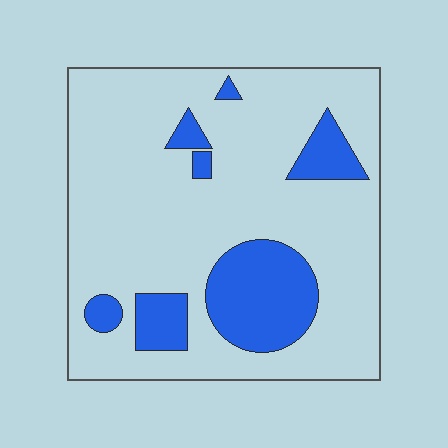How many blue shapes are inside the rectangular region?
7.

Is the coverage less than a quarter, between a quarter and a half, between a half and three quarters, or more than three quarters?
Less than a quarter.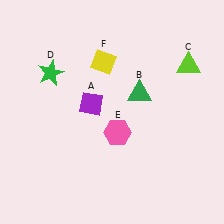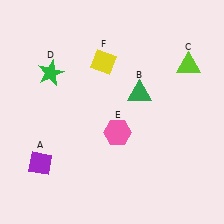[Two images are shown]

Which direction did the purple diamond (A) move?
The purple diamond (A) moved down.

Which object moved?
The purple diamond (A) moved down.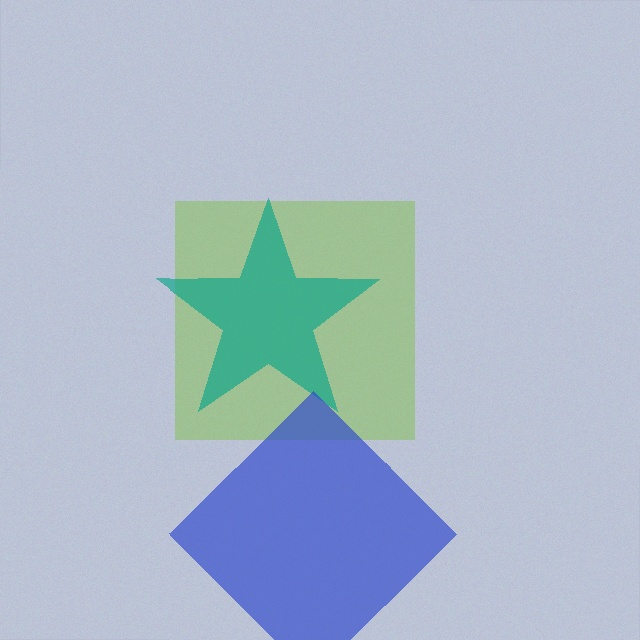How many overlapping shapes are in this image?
There are 3 overlapping shapes in the image.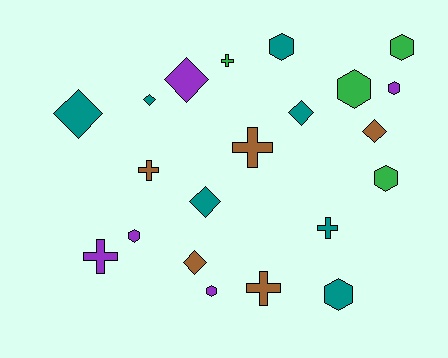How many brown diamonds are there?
There are 2 brown diamonds.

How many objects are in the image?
There are 21 objects.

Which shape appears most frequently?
Hexagon, with 8 objects.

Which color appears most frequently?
Teal, with 7 objects.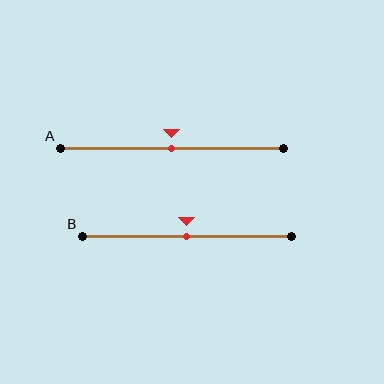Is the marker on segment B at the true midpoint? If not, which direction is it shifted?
Yes, the marker on segment B is at the true midpoint.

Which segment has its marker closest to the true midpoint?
Segment A has its marker closest to the true midpoint.